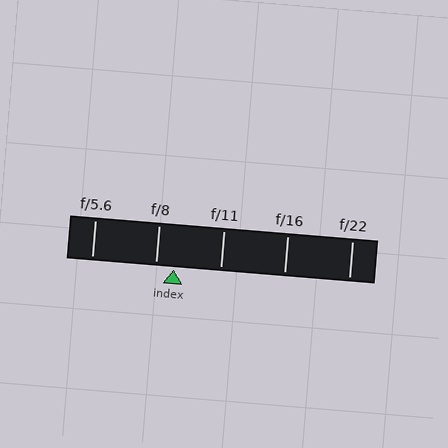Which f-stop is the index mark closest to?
The index mark is closest to f/8.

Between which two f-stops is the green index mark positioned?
The index mark is between f/8 and f/11.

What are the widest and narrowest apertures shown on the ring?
The widest aperture shown is f/5.6 and the narrowest is f/22.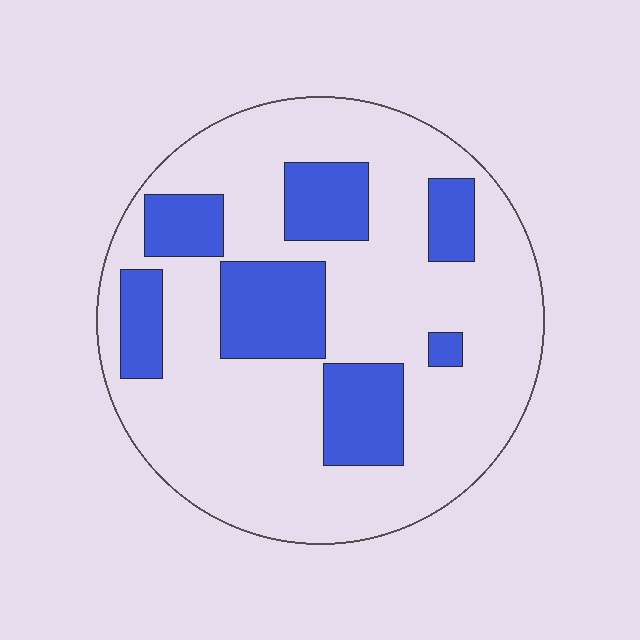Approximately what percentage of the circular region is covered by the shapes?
Approximately 25%.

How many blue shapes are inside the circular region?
7.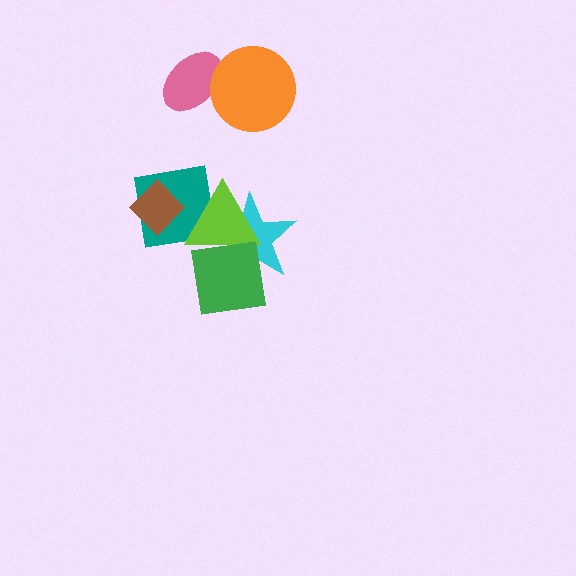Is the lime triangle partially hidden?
Yes, it is partially covered by another shape.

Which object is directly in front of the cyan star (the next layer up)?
The lime triangle is directly in front of the cyan star.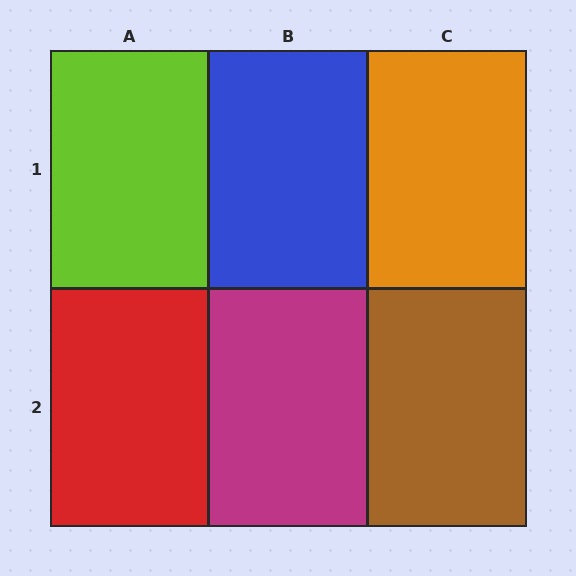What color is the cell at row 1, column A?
Lime.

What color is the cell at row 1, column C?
Orange.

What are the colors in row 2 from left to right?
Red, magenta, brown.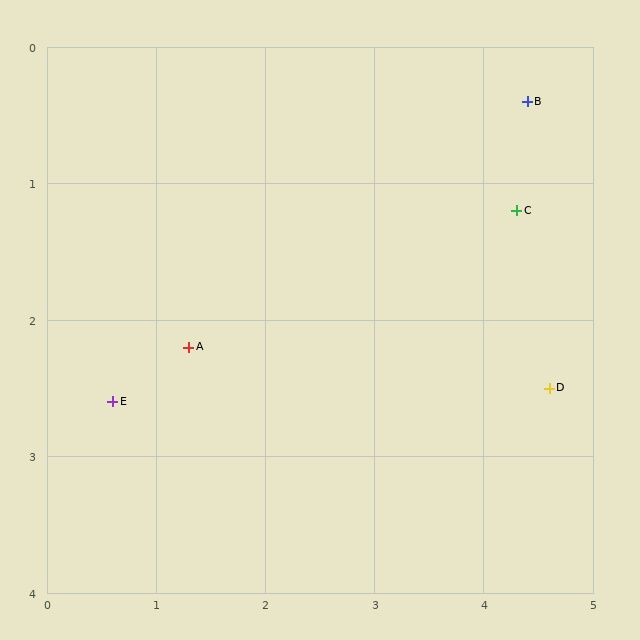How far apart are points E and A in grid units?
Points E and A are about 0.8 grid units apart.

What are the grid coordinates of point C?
Point C is at approximately (4.3, 1.2).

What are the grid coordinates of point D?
Point D is at approximately (4.6, 2.5).